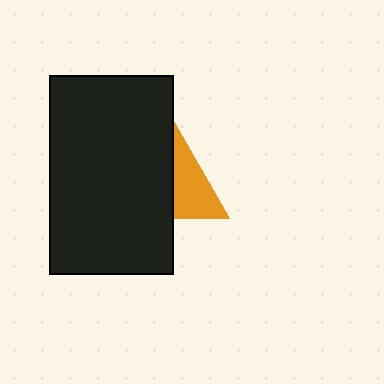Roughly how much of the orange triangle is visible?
A small part of it is visible (roughly 39%).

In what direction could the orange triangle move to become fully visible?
The orange triangle could move right. That would shift it out from behind the black rectangle entirely.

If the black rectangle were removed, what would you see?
You would see the complete orange triangle.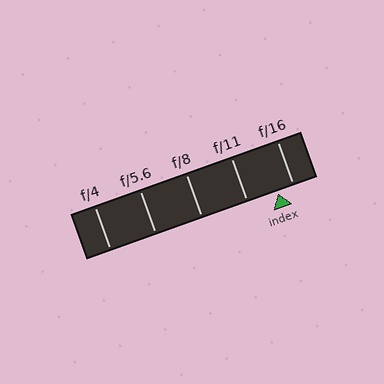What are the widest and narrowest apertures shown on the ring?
The widest aperture shown is f/4 and the narrowest is f/16.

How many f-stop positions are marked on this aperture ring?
There are 5 f-stop positions marked.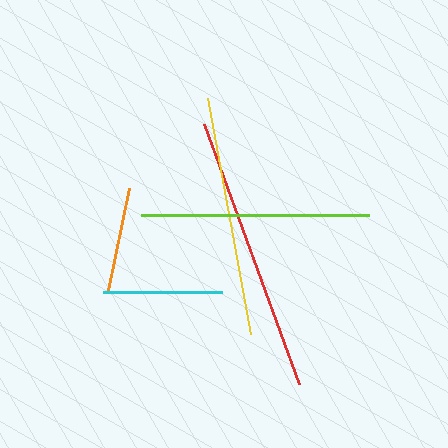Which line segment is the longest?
The red line is the longest at approximately 276 pixels.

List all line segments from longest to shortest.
From longest to shortest: red, yellow, lime, cyan, orange.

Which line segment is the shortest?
The orange line is the shortest at approximately 104 pixels.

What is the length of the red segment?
The red segment is approximately 276 pixels long.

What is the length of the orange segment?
The orange segment is approximately 104 pixels long.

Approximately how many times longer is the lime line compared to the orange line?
The lime line is approximately 2.2 times the length of the orange line.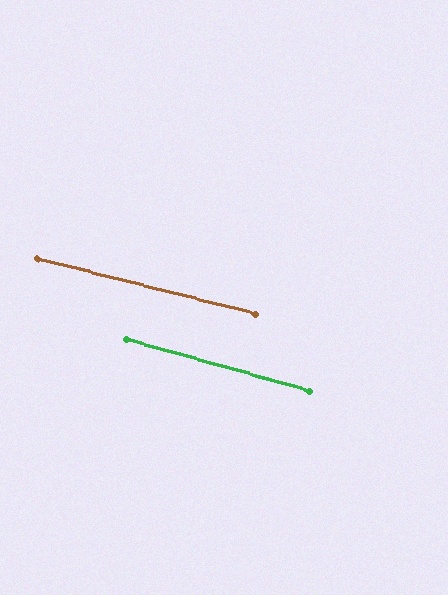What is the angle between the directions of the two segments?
Approximately 2 degrees.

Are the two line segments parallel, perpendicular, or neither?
Parallel — their directions differ by only 1.5°.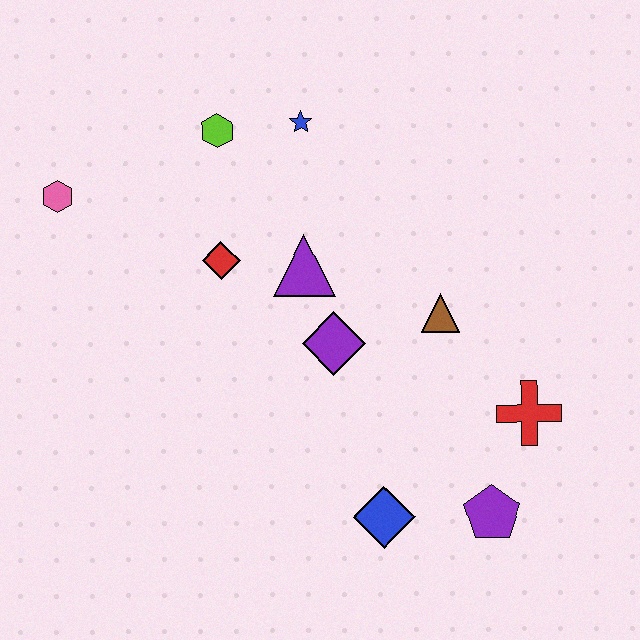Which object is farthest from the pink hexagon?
The purple pentagon is farthest from the pink hexagon.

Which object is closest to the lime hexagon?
The blue star is closest to the lime hexagon.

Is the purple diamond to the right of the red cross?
No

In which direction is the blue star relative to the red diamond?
The blue star is above the red diamond.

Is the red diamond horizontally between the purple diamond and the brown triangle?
No